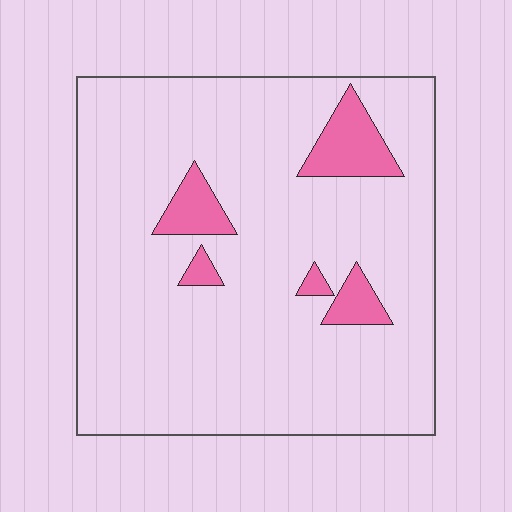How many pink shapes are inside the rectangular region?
5.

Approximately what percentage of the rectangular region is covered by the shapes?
Approximately 10%.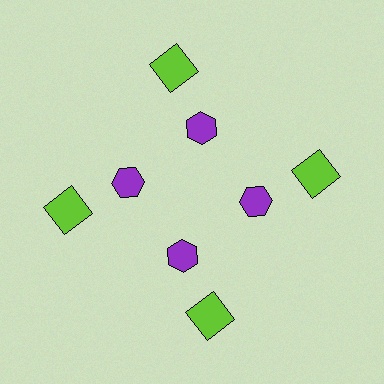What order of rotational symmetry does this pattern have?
This pattern has 4-fold rotational symmetry.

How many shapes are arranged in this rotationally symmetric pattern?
There are 8 shapes, arranged in 4 groups of 2.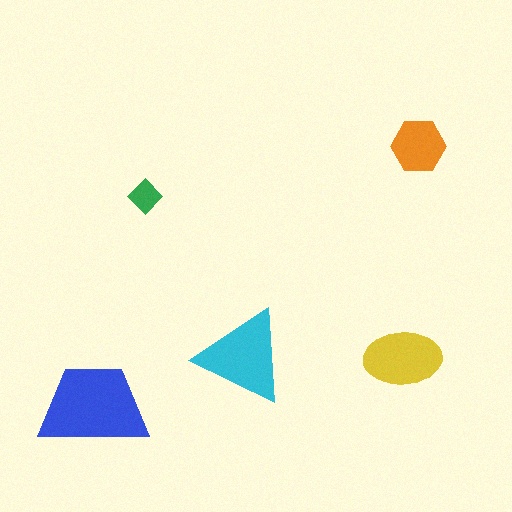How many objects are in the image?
There are 5 objects in the image.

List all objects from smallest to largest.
The green diamond, the orange hexagon, the yellow ellipse, the cyan triangle, the blue trapezoid.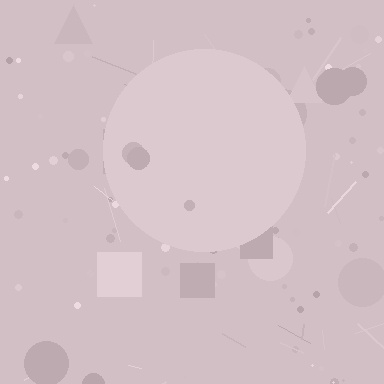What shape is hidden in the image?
A circle is hidden in the image.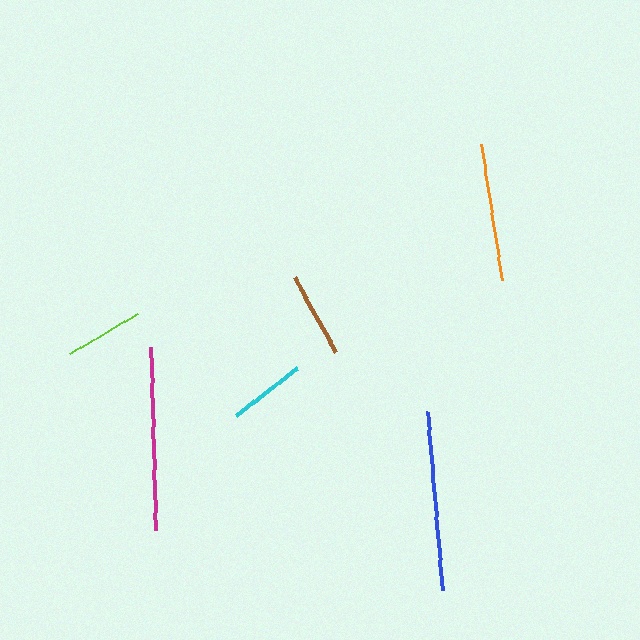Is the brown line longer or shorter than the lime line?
The brown line is longer than the lime line.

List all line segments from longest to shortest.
From longest to shortest: magenta, blue, orange, brown, lime, cyan.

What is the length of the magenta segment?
The magenta segment is approximately 184 pixels long.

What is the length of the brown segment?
The brown segment is approximately 86 pixels long.